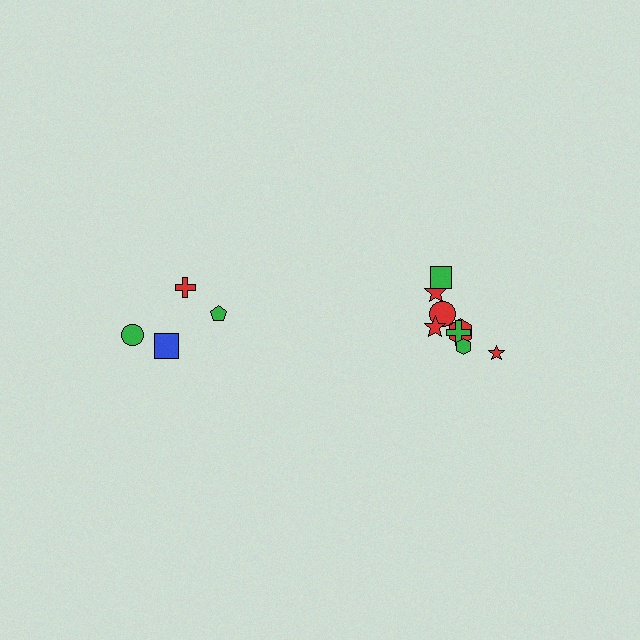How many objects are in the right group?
There are 8 objects.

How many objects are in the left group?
There are 4 objects.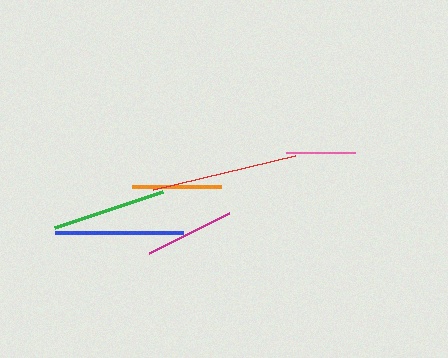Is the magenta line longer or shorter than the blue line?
The blue line is longer than the magenta line.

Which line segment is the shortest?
The pink line is the shortest at approximately 68 pixels.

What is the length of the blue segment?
The blue segment is approximately 128 pixels long.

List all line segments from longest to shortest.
From longest to shortest: red, blue, green, magenta, orange, pink.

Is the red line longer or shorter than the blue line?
The red line is longer than the blue line.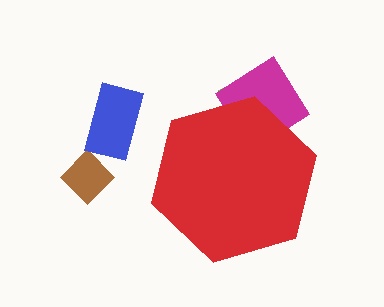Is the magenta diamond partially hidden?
Yes, the magenta diamond is partially hidden behind the red hexagon.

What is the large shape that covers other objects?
A red hexagon.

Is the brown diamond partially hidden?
No, the brown diamond is fully visible.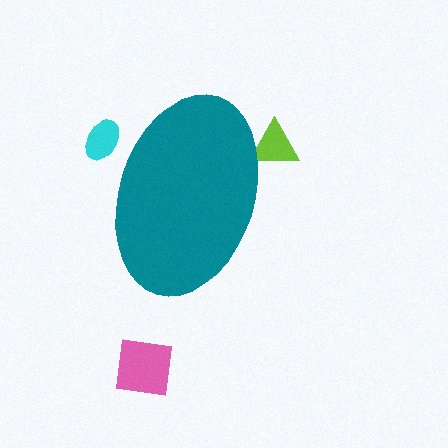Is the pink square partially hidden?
No, the pink square is fully visible.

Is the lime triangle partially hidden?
Yes, the lime triangle is partially hidden behind the teal ellipse.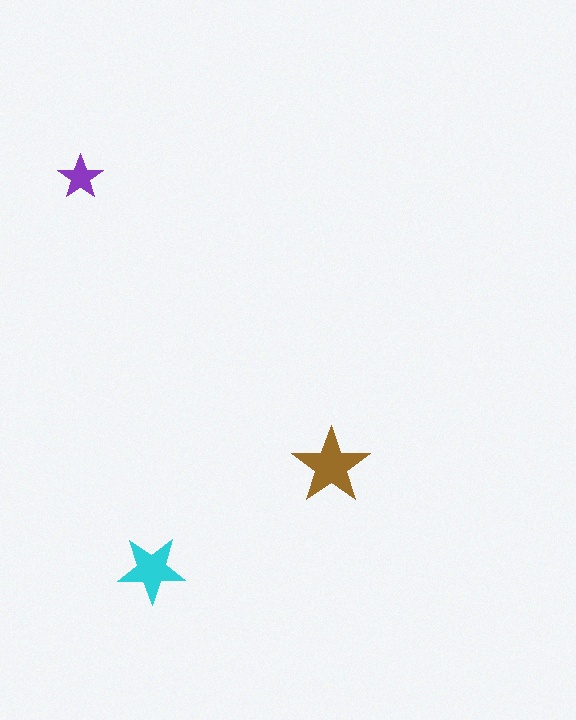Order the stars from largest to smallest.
the brown one, the cyan one, the purple one.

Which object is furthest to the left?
The purple star is leftmost.